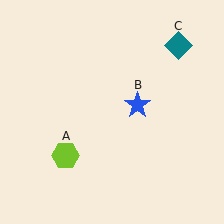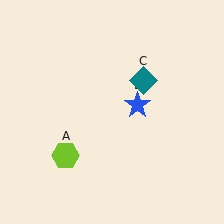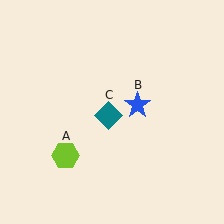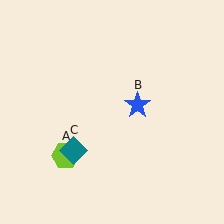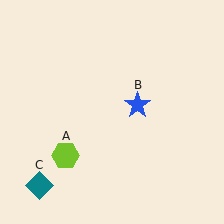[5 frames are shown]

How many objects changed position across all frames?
1 object changed position: teal diamond (object C).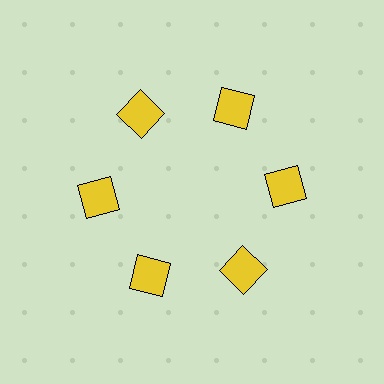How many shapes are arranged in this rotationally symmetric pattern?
There are 6 shapes, arranged in 6 groups of 1.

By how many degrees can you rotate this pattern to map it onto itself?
The pattern maps onto itself every 60 degrees of rotation.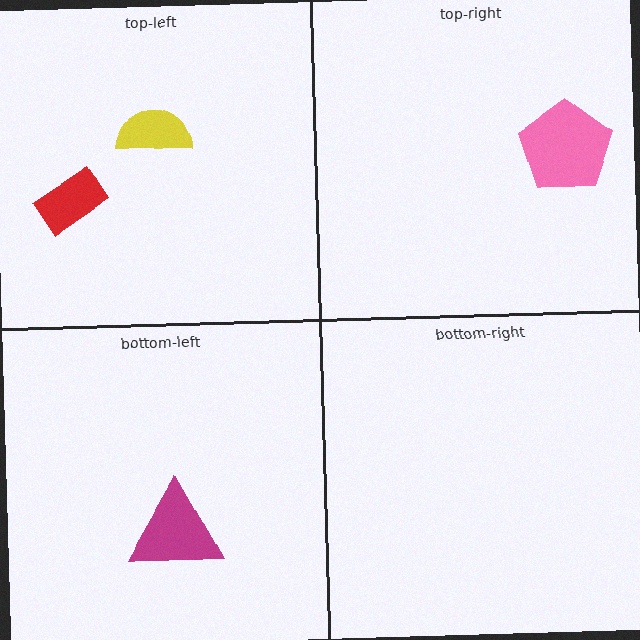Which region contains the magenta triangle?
The bottom-left region.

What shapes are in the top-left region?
The yellow semicircle, the red rectangle.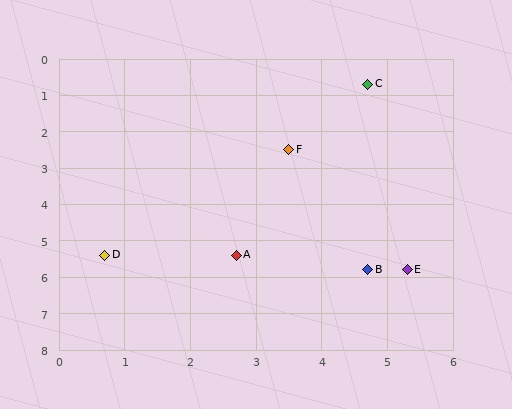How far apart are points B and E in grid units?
Points B and E are about 0.6 grid units apart.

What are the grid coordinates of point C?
Point C is at approximately (4.7, 0.7).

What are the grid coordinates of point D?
Point D is at approximately (0.7, 5.4).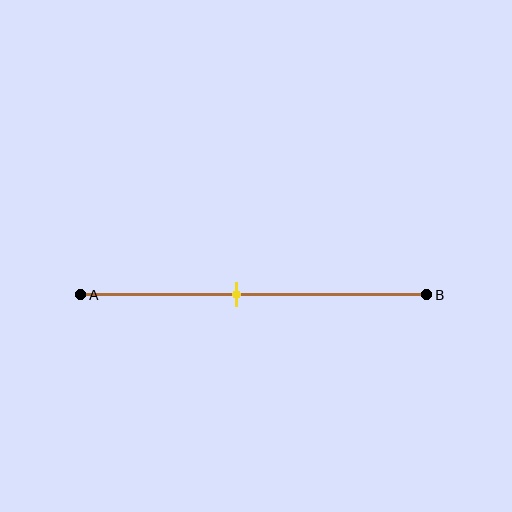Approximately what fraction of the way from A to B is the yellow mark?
The yellow mark is approximately 45% of the way from A to B.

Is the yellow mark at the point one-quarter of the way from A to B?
No, the mark is at about 45% from A, not at the 25% one-quarter point.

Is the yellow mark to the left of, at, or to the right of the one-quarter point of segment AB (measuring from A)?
The yellow mark is to the right of the one-quarter point of segment AB.